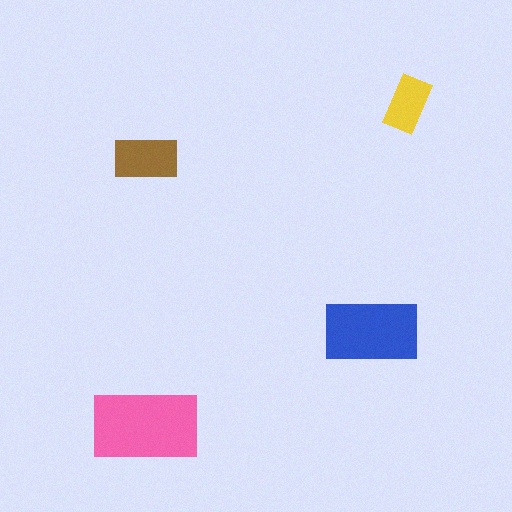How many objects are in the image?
There are 4 objects in the image.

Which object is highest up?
The yellow rectangle is topmost.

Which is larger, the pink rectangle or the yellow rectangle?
The pink one.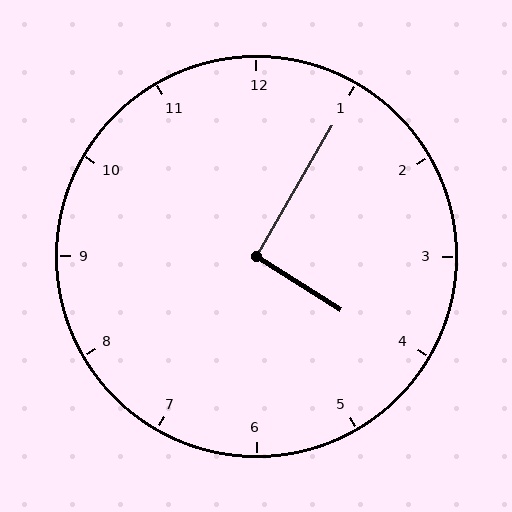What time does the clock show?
4:05.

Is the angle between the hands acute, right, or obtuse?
It is right.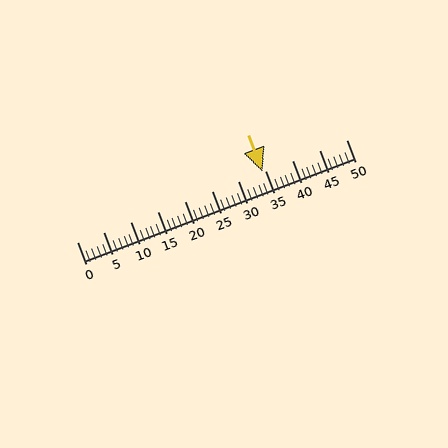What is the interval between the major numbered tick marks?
The major tick marks are spaced 5 units apart.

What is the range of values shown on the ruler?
The ruler shows values from 0 to 50.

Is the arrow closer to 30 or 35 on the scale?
The arrow is closer to 35.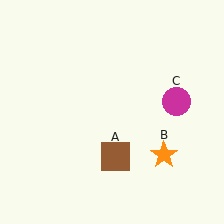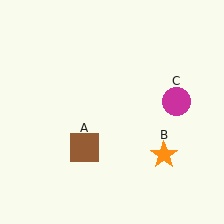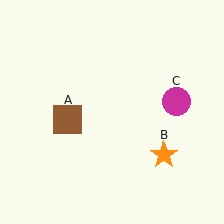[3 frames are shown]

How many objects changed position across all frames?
1 object changed position: brown square (object A).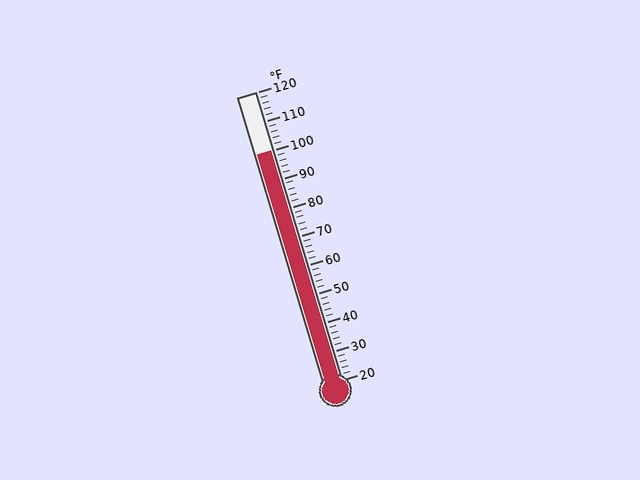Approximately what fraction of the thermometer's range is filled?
The thermometer is filled to approximately 80% of its range.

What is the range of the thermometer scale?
The thermometer scale ranges from 20°F to 120°F.